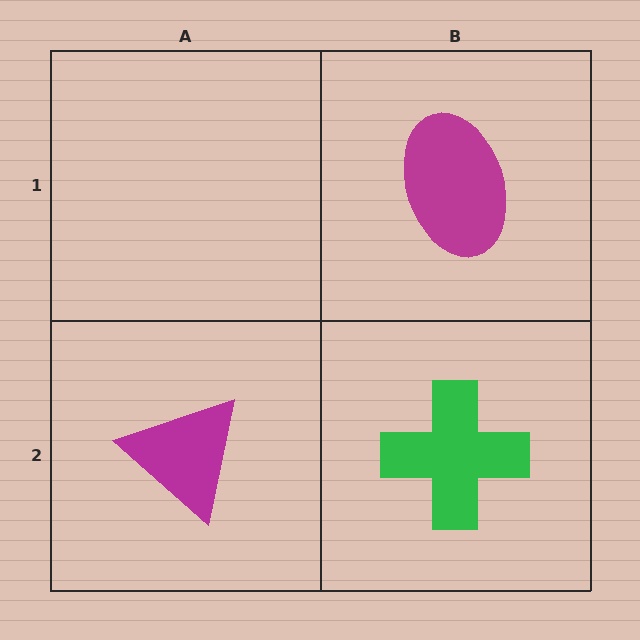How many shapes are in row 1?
1 shape.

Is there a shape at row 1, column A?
No, that cell is empty.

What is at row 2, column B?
A green cross.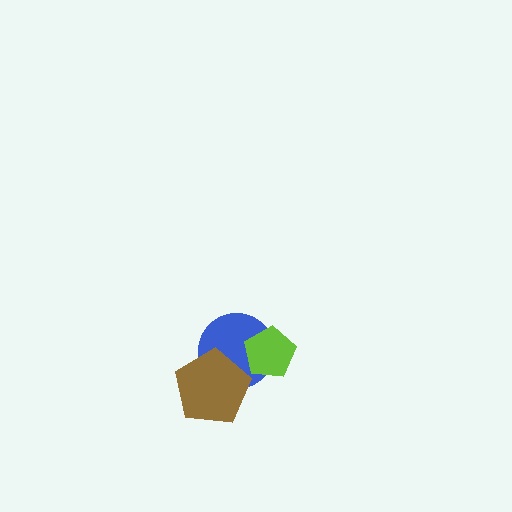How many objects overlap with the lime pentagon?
1 object overlaps with the lime pentagon.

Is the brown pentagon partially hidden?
No, no other shape covers it.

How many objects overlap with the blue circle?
2 objects overlap with the blue circle.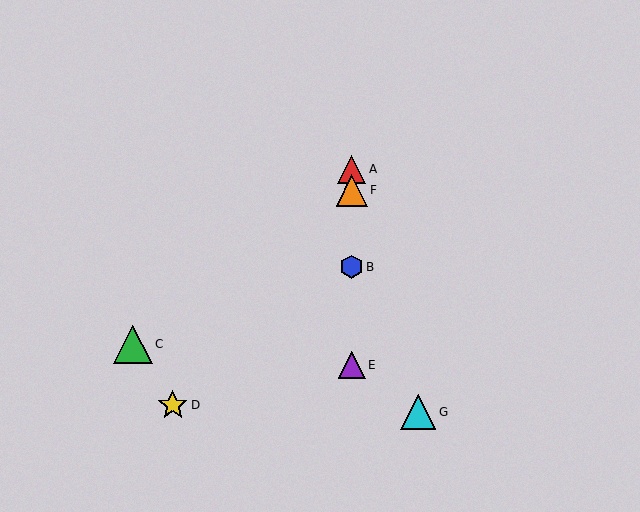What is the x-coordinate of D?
Object D is at x≈173.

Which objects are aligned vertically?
Objects A, B, E, F are aligned vertically.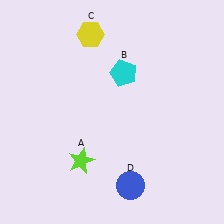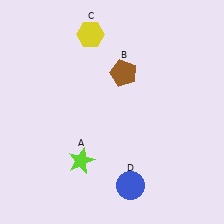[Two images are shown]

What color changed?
The pentagon (B) changed from cyan in Image 1 to brown in Image 2.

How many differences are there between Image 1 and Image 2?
There is 1 difference between the two images.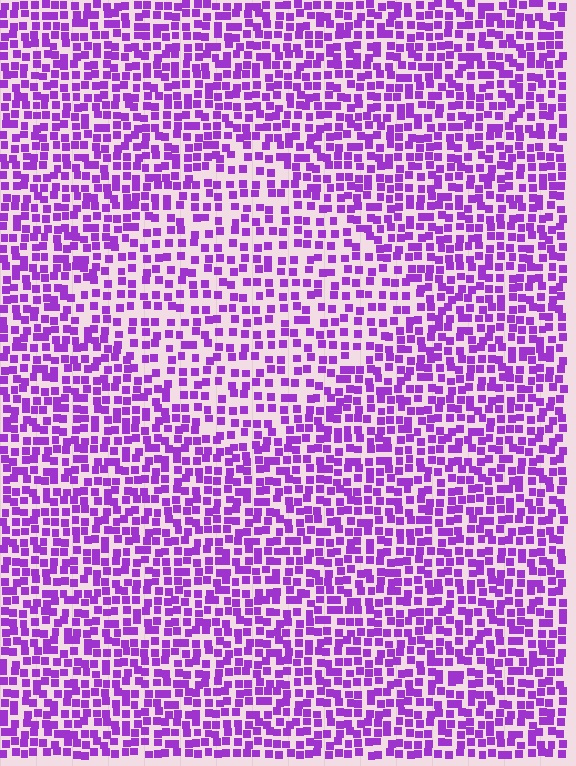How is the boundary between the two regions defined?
The boundary is defined by a change in element density (approximately 1.5x ratio). All elements are the same color, size, and shape.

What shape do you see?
I see a diamond.